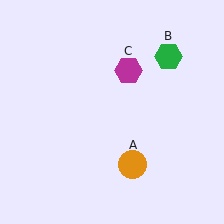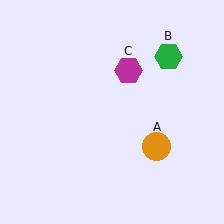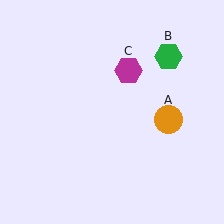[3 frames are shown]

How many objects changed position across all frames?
1 object changed position: orange circle (object A).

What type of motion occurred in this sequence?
The orange circle (object A) rotated counterclockwise around the center of the scene.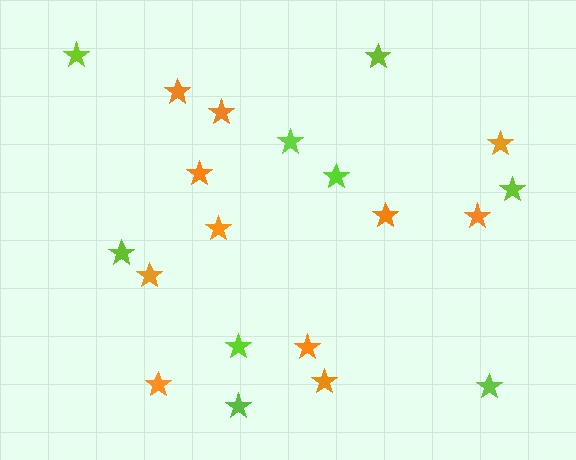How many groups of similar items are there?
There are 2 groups: one group of lime stars (9) and one group of orange stars (11).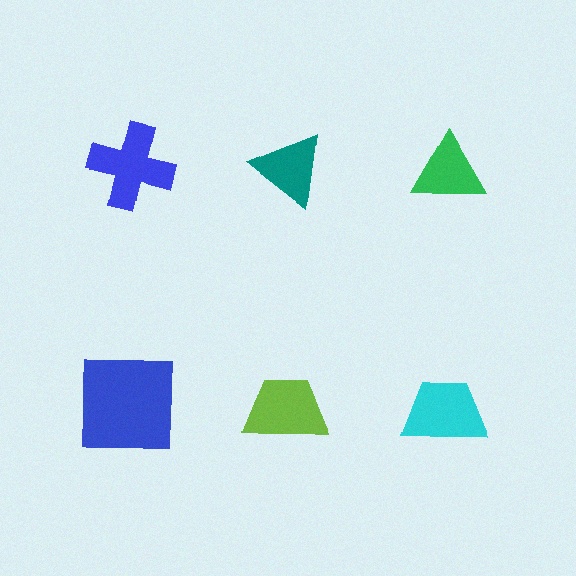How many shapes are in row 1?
3 shapes.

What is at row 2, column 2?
A lime trapezoid.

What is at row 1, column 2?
A teal triangle.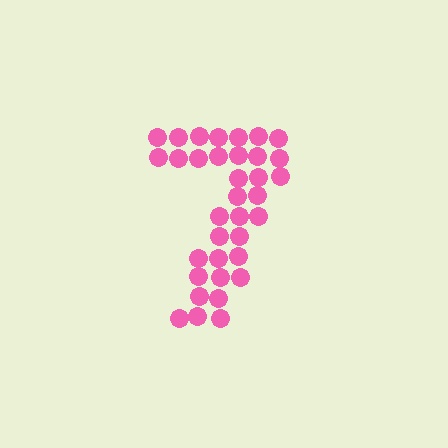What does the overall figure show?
The overall figure shows the digit 7.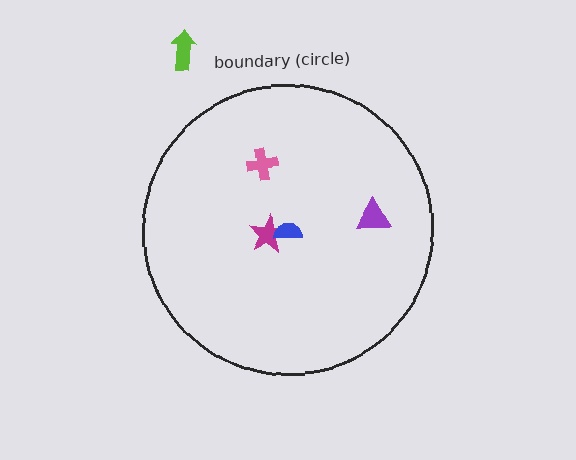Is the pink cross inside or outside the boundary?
Inside.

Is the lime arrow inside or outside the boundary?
Outside.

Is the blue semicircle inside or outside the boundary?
Inside.